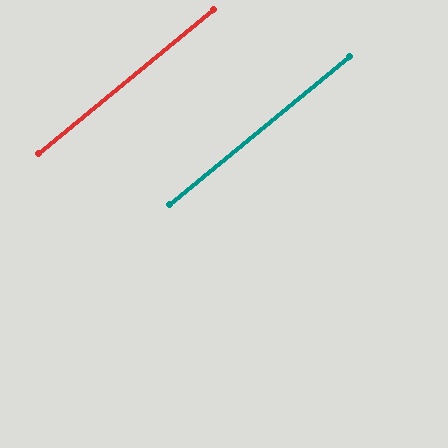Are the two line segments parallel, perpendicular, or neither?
Parallel — their directions differ by only 0.1°.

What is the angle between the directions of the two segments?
Approximately 0 degrees.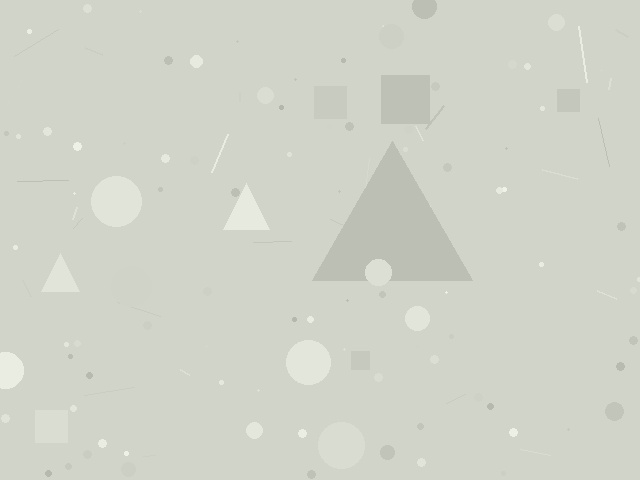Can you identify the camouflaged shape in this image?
The camouflaged shape is a triangle.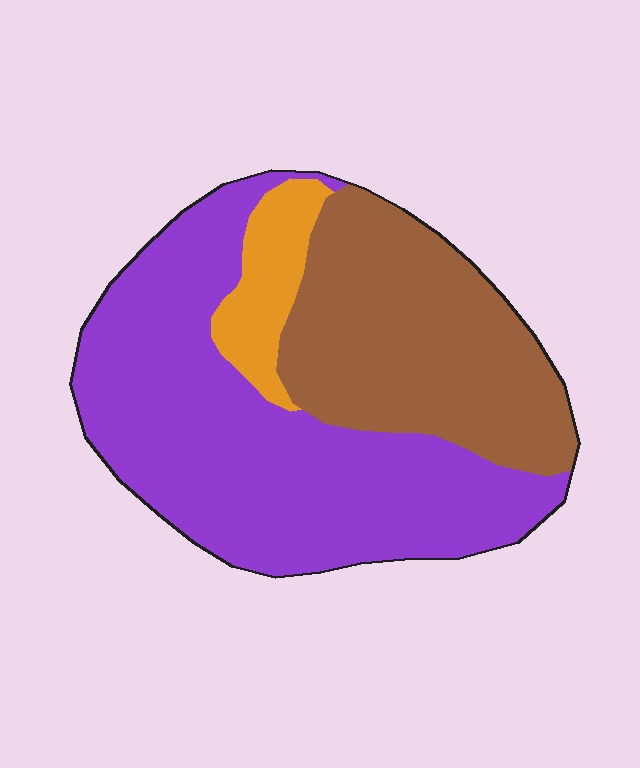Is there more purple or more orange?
Purple.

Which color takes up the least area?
Orange, at roughly 10%.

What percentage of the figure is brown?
Brown takes up about three eighths (3/8) of the figure.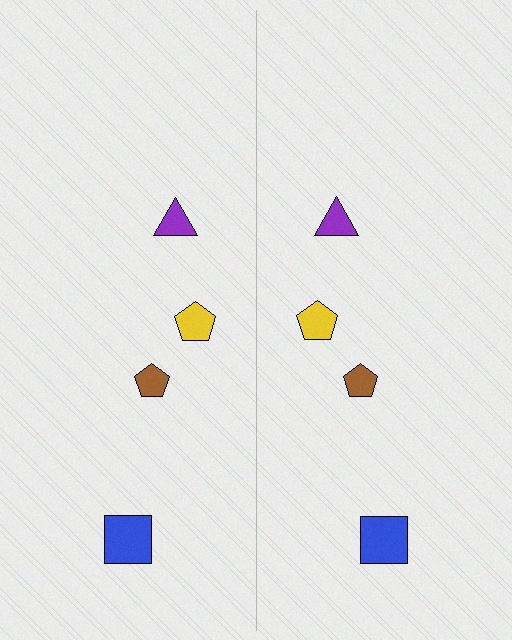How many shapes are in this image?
There are 8 shapes in this image.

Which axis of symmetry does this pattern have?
The pattern has a vertical axis of symmetry running through the center of the image.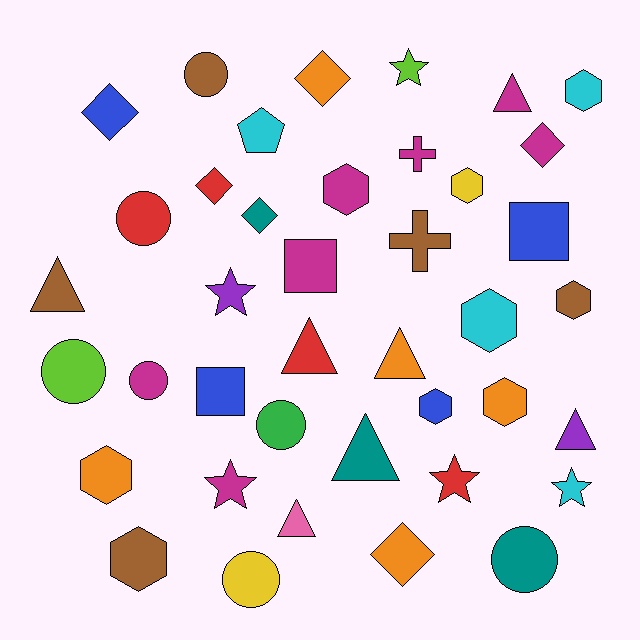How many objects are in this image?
There are 40 objects.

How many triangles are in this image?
There are 7 triangles.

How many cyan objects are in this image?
There are 4 cyan objects.